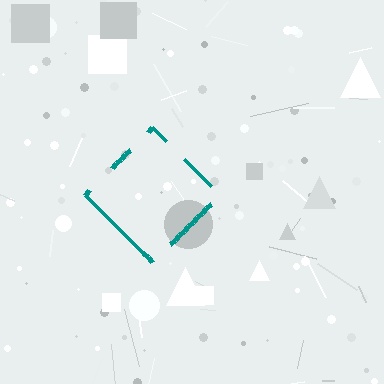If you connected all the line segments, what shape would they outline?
They would outline a diamond.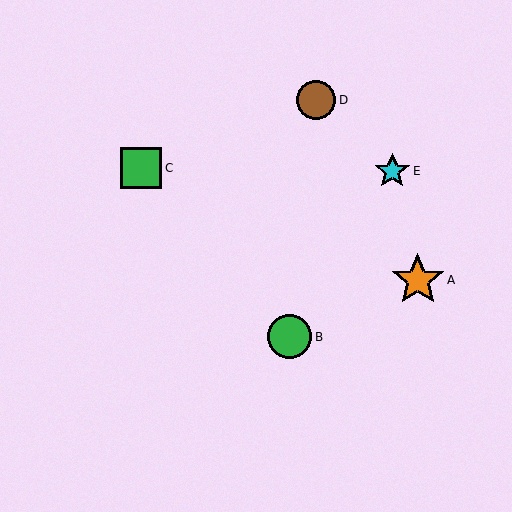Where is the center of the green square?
The center of the green square is at (141, 168).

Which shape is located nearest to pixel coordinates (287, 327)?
The green circle (labeled B) at (289, 337) is nearest to that location.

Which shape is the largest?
The orange star (labeled A) is the largest.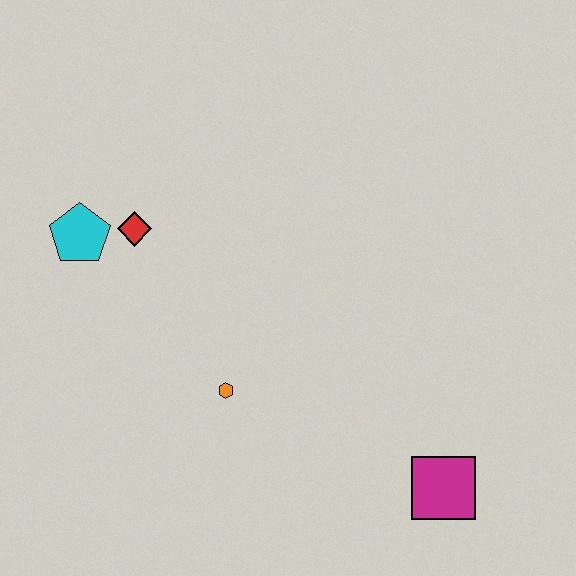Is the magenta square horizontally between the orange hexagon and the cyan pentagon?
No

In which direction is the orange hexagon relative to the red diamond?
The orange hexagon is below the red diamond.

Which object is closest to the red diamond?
The cyan pentagon is closest to the red diamond.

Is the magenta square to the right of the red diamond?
Yes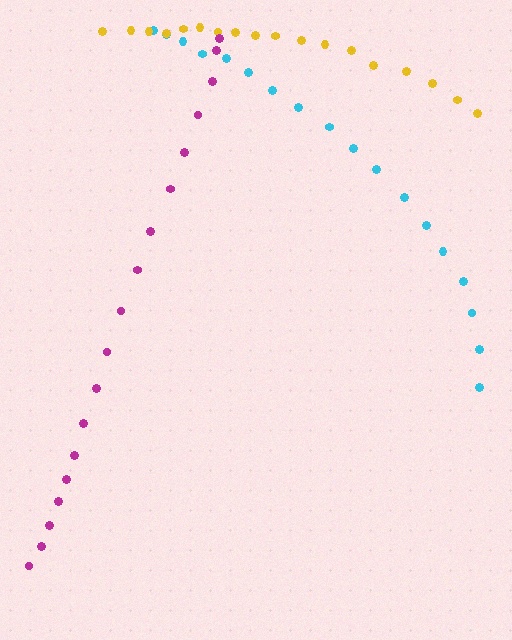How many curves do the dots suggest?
There are 3 distinct paths.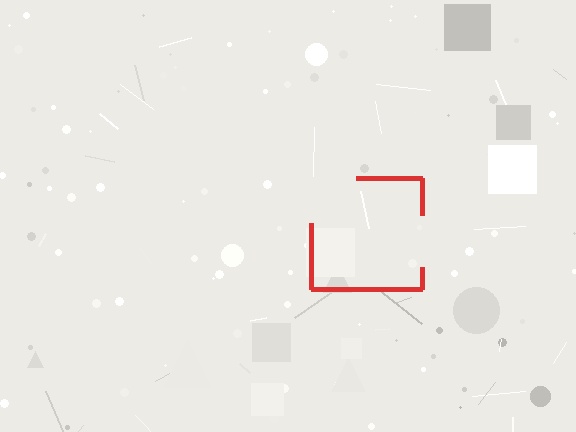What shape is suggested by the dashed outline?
The dashed outline suggests a square.